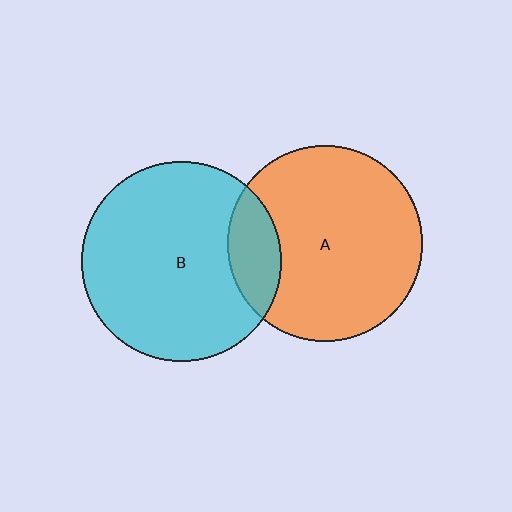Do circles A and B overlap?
Yes.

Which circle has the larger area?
Circle B (cyan).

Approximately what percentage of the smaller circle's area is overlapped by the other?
Approximately 15%.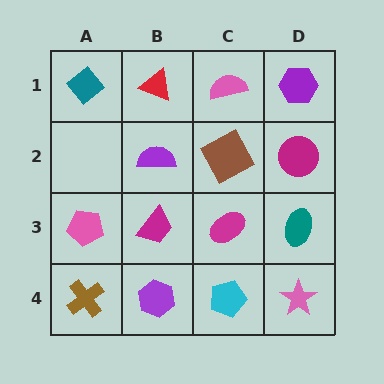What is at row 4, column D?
A pink star.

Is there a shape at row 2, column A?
No, that cell is empty.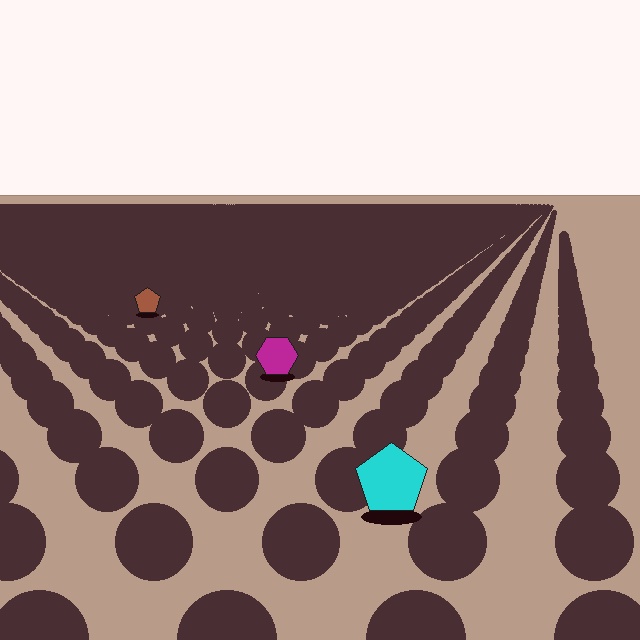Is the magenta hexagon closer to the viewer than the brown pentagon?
Yes. The magenta hexagon is closer — you can tell from the texture gradient: the ground texture is coarser near it.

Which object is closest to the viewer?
The cyan pentagon is closest. The texture marks near it are larger and more spread out.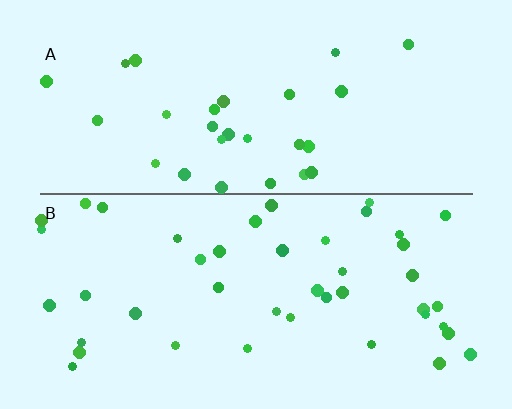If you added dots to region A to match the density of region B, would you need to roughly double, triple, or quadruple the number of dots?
Approximately double.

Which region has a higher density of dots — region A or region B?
B (the bottom).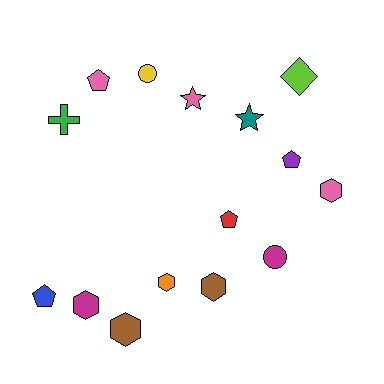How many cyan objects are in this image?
There are no cyan objects.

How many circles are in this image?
There are 2 circles.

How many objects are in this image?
There are 15 objects.